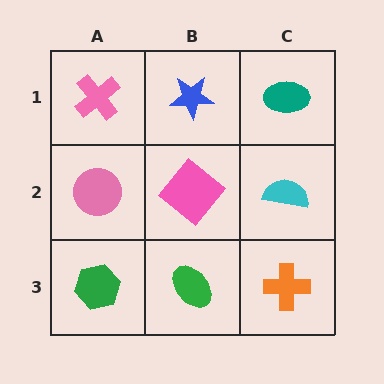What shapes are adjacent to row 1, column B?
A pink diamond (row 2, column B), a pink cross (row 1, column A), a teal ellipse (row 1, column C).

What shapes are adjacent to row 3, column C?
A cyan semicircle (row 2, column C), a green ellipse (row 3, column B).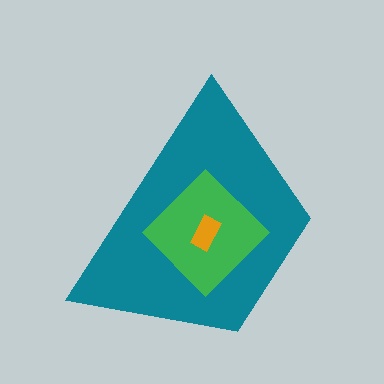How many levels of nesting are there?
3.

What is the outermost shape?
The teal trapezoid.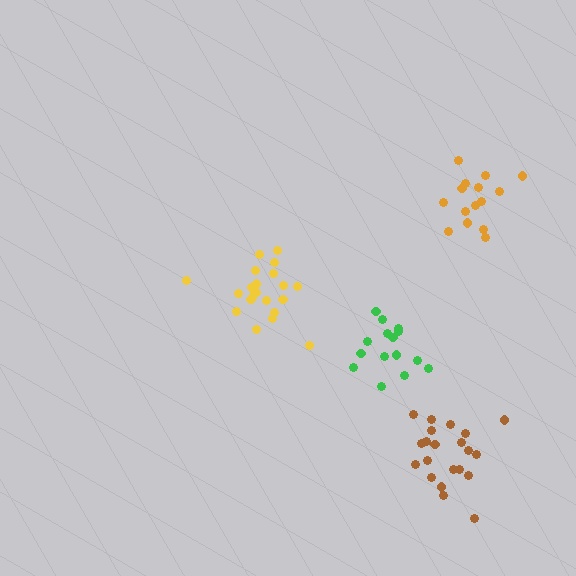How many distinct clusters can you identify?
There are 4 distinct clusters.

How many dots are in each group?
Group 1: 21 dots, Group 2: 21 dots, Group 3: 15 dots, Group 4: 15 dots (72 total).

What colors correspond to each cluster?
The clusters are colored: brown, yellow, orange, green.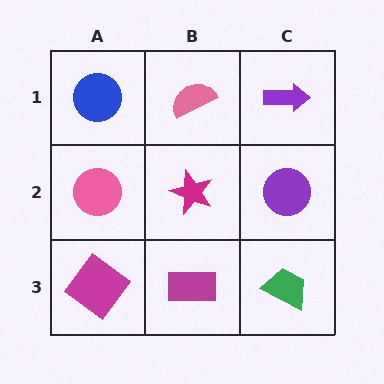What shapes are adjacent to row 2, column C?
A purple arrow (row 1, column C), a green trapezoid (row 3, column C), a magenta star (row 2, column B).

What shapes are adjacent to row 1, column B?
A magenta star (row 2, column B), a blue circle (row 1, column A), a purple arrow (row 1, column C).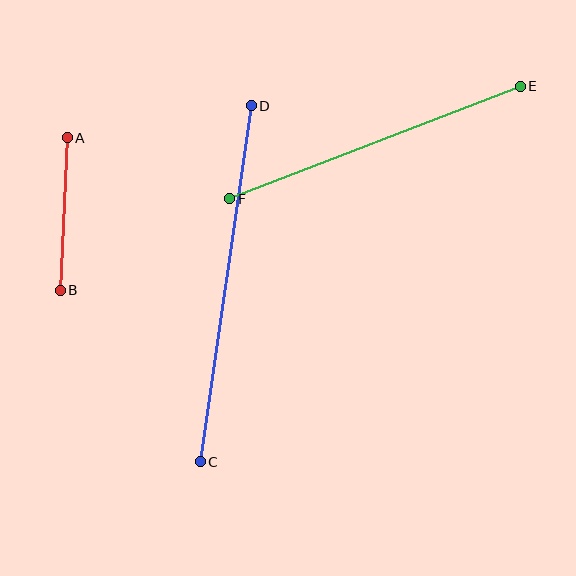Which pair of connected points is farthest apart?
Points C and D are farthest apart.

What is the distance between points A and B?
The distance is approximately 152 pixels.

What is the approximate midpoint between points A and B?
The midpoint is at approximately (64, 214) pixels.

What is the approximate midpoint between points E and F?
The midpoint is at approximately (375, 143) pixels.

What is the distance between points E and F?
The distance is approximately 311 pixels.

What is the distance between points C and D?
The distance is approximately 360 pixels.